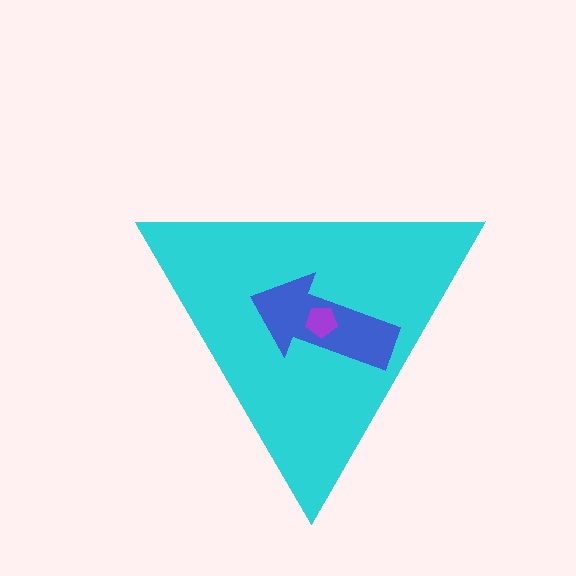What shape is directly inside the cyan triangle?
The blue arrow.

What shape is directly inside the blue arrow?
The purple pentagon.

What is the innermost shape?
The purple pentagon.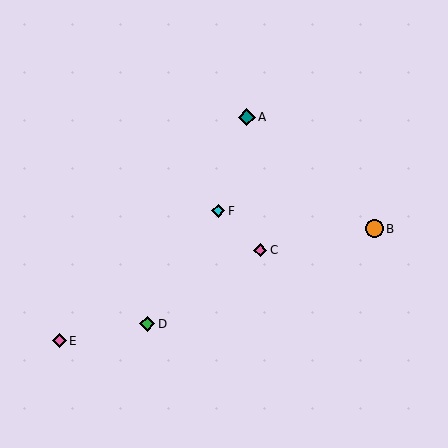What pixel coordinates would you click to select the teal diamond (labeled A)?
Click at (247, 117) to select the teal diamond A.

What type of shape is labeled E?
Shape E is a pink diamond.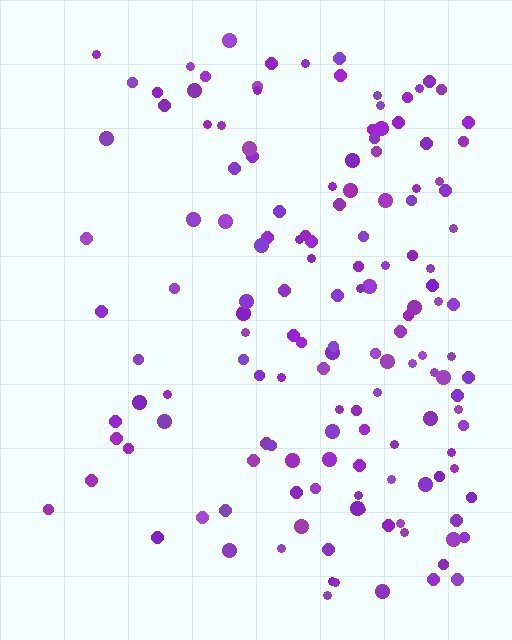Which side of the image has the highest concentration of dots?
The right.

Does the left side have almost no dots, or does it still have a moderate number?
Still a moderate number, just noticeably fewer than the right.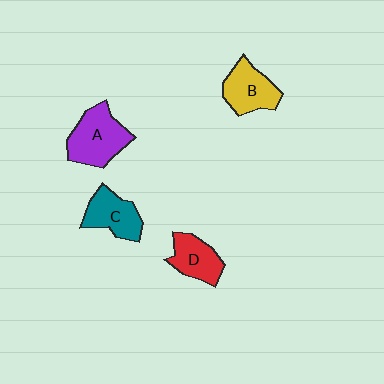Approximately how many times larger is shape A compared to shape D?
Approximately 1.4 times.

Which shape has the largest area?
Shape A (purple).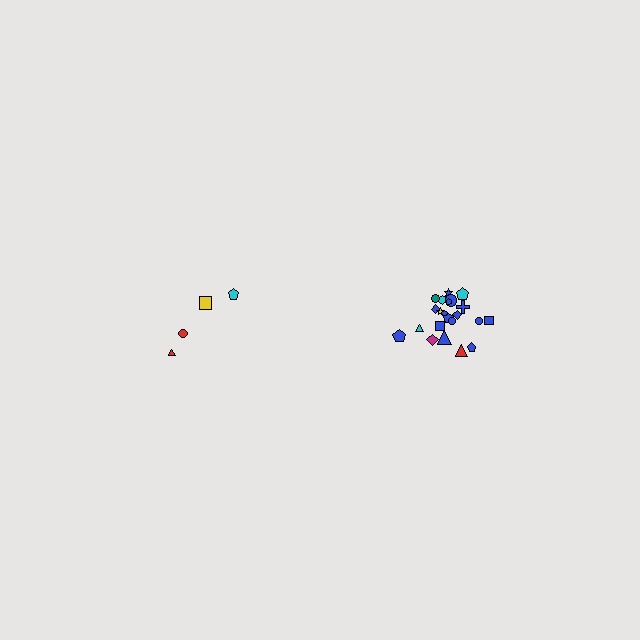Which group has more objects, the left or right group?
The right group.